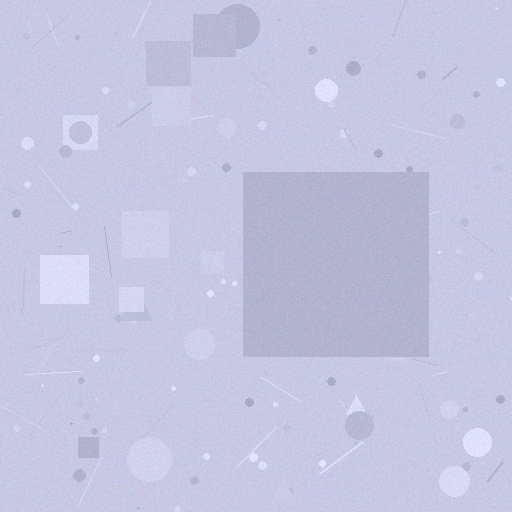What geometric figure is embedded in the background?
A square is embedded in the background.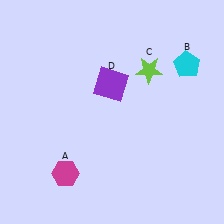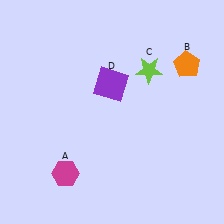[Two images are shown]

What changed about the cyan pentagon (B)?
In Image 1, B is cyan. In Image 2, it changed to orange.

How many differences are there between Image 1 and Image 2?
There is 1 difference between the two images.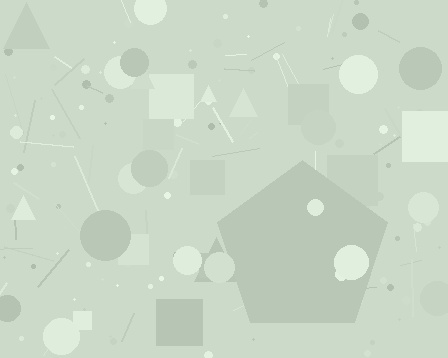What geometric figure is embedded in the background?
A pentagon is embedded in the background.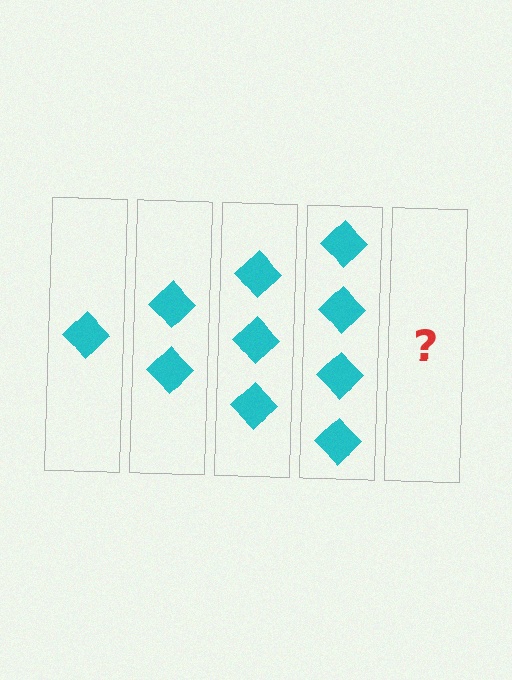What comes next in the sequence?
The next element should be 5 diamonds.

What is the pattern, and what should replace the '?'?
The pattern is that each step adds one more diamond. The '?' should be 5 diamonds.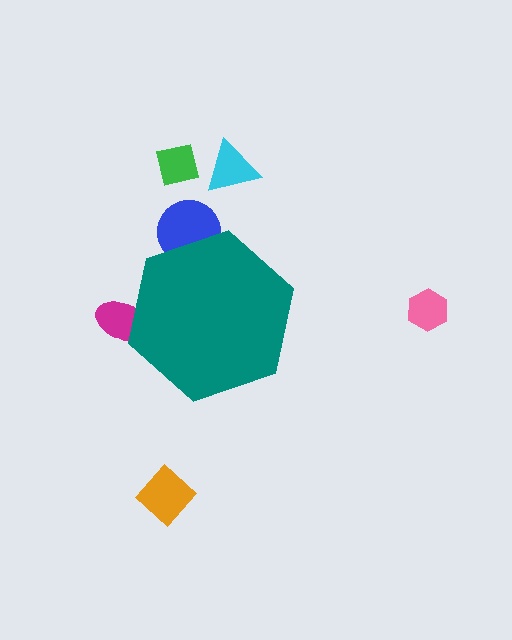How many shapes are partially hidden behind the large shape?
2 shapes are partially hidden.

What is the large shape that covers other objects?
A teal hexagon.